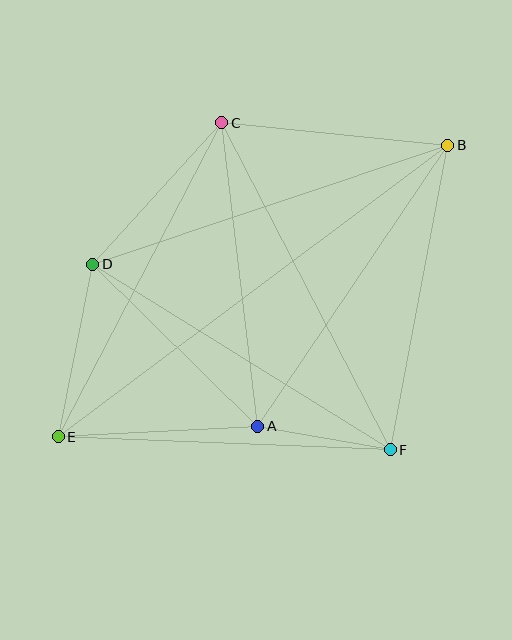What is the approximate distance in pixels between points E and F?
The distance between E and F is approximately 332 pixels.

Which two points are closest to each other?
Points A and F are closest to each other.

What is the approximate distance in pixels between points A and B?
The distance between A and B is approximately 339 pixels.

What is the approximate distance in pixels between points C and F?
The distance between C and F is approximately 368 pixels.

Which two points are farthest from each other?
Points B and E are farthest from each other.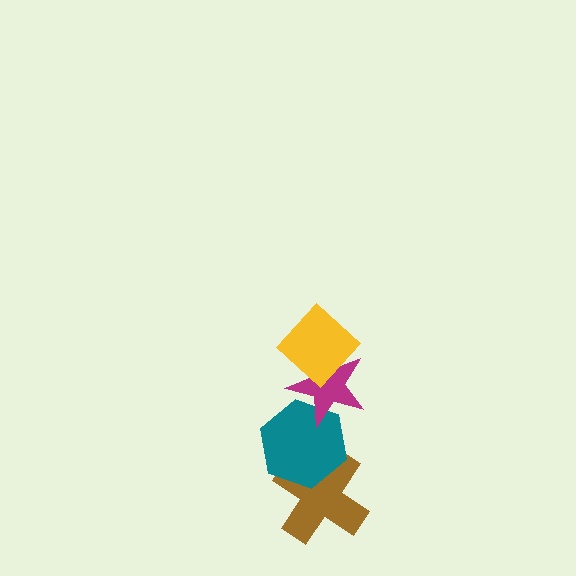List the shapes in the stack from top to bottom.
From top to bottom: the yellow diamond, the magenta star, the teal hexagon, the brown cross.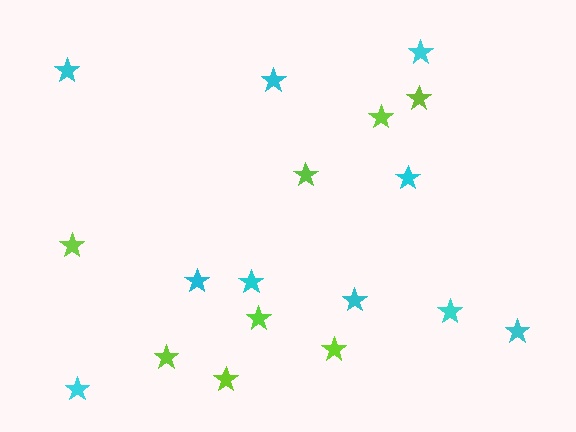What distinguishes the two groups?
There are 2 groups: one group of cyan stars (10) and one group of lime stars (8).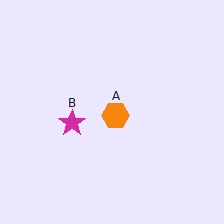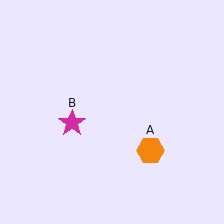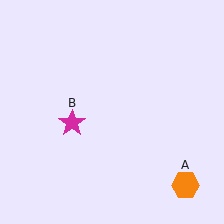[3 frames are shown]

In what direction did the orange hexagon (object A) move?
The orange hexagon (object A) moved down and to the right.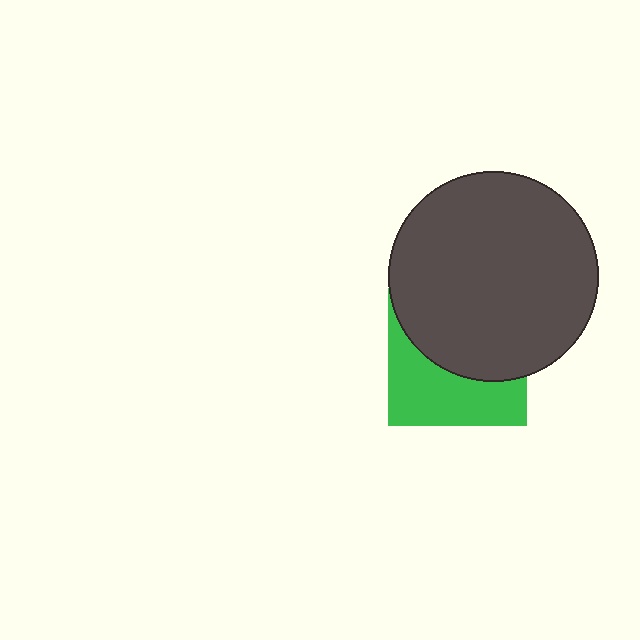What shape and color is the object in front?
The object in front is a dark gray circle.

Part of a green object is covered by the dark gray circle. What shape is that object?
It is a square.